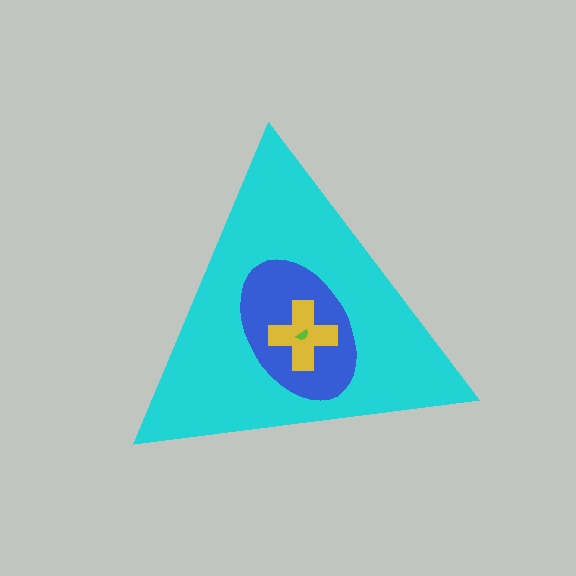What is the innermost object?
The lime semicircle.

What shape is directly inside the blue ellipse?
The yellow cross.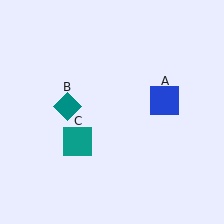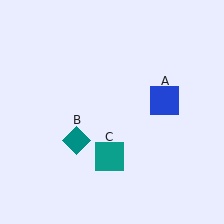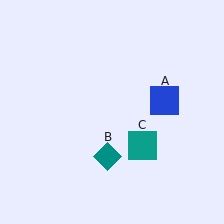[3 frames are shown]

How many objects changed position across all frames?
2 objects changed position: teal diamond (object B), teal square (object C).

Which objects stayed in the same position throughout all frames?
Blue square (object A) remained stationary.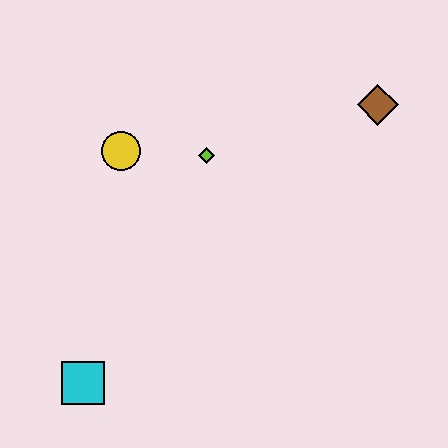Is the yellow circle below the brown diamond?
Yes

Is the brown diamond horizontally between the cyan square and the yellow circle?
No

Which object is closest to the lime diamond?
The yellow circle is closest to the lime diamond.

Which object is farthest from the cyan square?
The brown diamond is farthest from the cyan square.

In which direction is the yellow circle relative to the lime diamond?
The yellow circle is to the left of the lime diamond.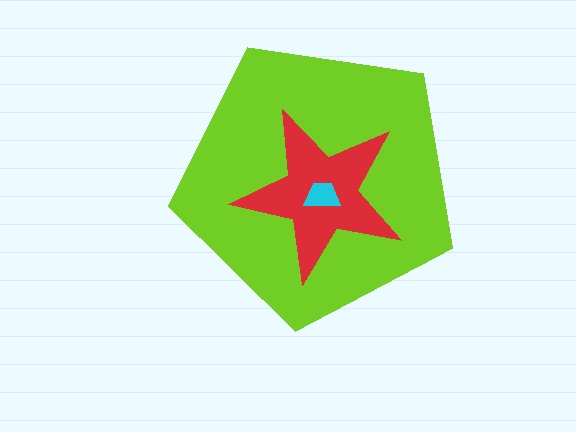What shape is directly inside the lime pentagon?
The red star.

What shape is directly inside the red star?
The cyan trapezoid.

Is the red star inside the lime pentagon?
Yes.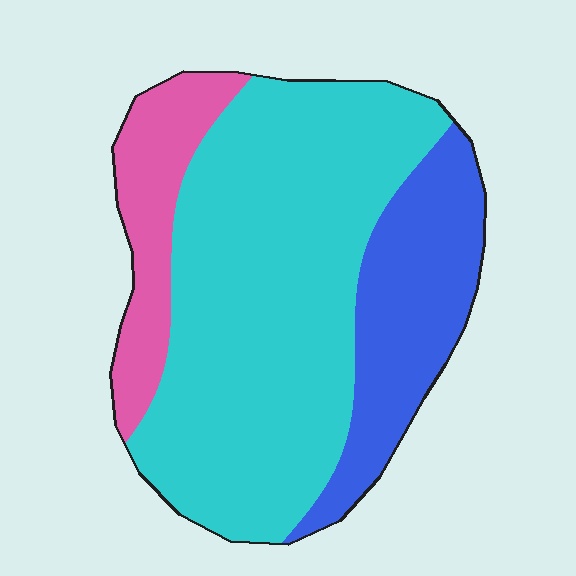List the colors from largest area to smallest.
From largest to smallest: cyan, blue, pink.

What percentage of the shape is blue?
Blue covers about 25% of the shape.